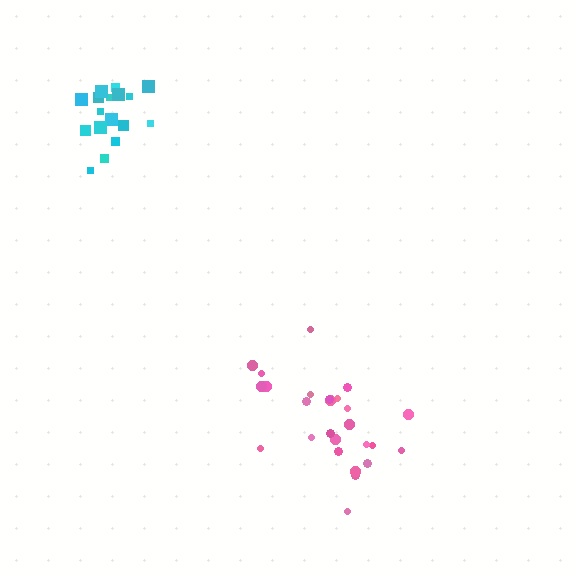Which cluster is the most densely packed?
Cyan.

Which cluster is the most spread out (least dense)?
Pink.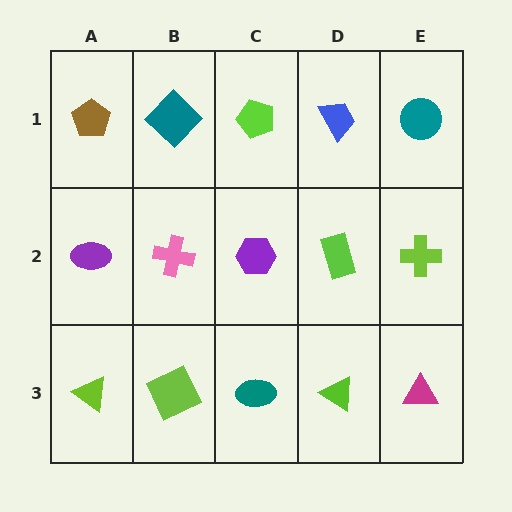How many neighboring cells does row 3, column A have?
2.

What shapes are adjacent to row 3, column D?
A lime rectangle (row 2, column D), a teal ellipse (row 3, column C), a magenta triangle (row 3, column E).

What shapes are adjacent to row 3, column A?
A purple ellipse (row 2, column A), a lime square (row 3, column B).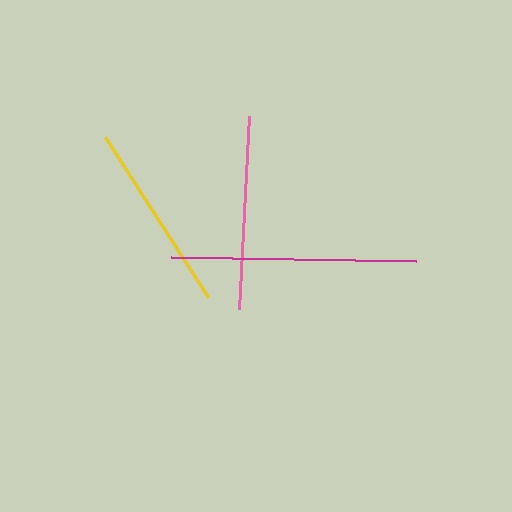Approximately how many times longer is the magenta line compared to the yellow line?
The magenta line is approximately 1.3 times the length of the yellow line.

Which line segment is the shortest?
The yellow line is the shortest at approximately 190 pixels.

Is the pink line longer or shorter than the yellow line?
The pink line is longer than the yellow line.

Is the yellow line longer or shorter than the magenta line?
The magenta line is longer than the yellow line.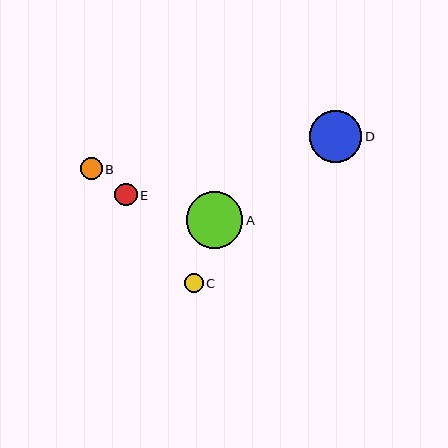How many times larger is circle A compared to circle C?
Circle A is approximately 3.0 times the size of circle C.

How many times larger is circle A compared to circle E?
Circle A is approximately 2.5 times the size of circle E.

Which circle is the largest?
Circle A is the largest with a size of approximately 57 pixels.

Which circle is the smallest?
Circle C is the smallest with a size of approximately 19 pixels.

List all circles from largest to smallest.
From largest to smallest: A, D, E, B, C.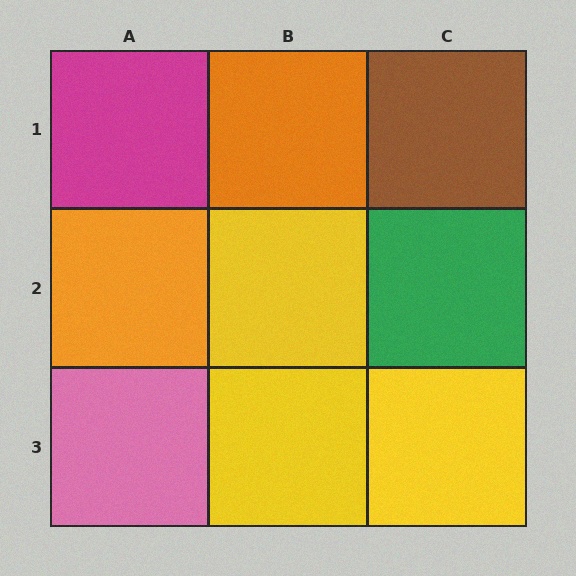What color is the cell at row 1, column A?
Magenta.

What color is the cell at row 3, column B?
Yellow.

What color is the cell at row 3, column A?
Pink.